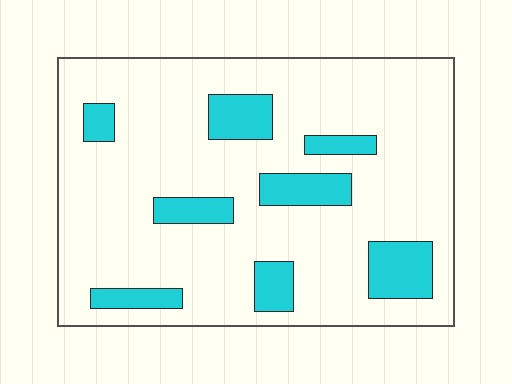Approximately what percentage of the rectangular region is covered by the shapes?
Approximately 15%.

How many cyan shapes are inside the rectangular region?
8.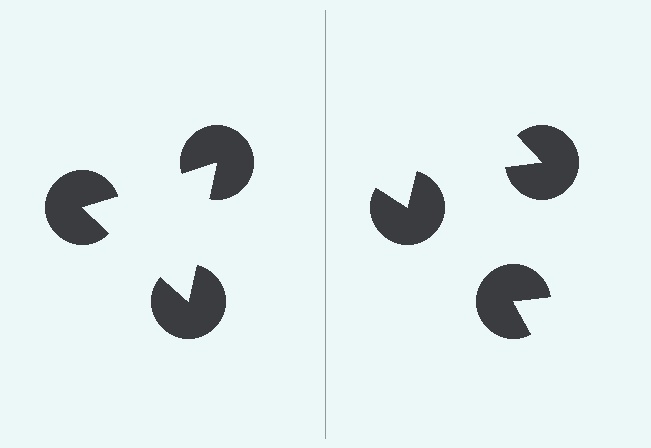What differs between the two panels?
The pac-man discs are positioned identically on both sides; only the wedge orientations differ. On the left they align to a triangle; on the right they are misaligned.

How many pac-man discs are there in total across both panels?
6 — 3 on each side.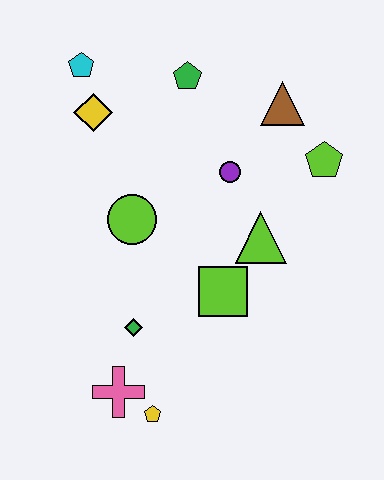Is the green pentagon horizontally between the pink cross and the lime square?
Yes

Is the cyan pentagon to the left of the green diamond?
Yes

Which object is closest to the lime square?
The lime triangle is closest to the lime square.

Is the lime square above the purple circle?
No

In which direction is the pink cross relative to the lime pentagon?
The pink cross is below the lime pentagon.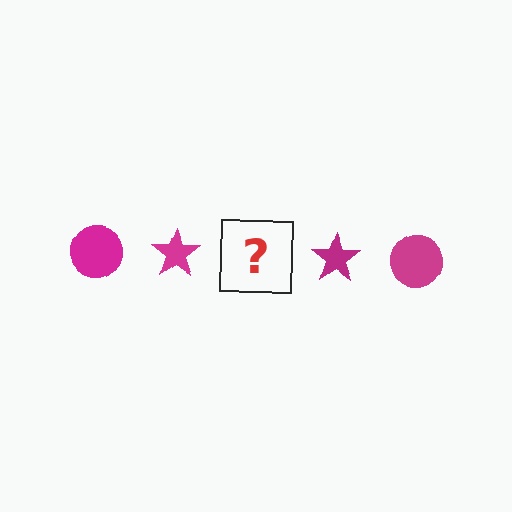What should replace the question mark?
The question mark should be replaced with a magenta circle.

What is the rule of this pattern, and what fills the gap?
The rule is that the pattern cycles through circle, star shapes in magenta. The gap should be filled with a magenta circle.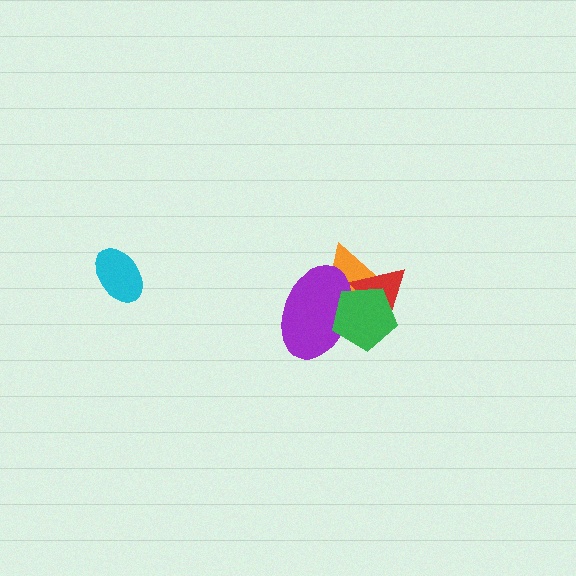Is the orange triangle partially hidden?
Yes, it is partially covered by another shape.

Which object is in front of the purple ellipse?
The green pentagon is in front of the purple ellipse.